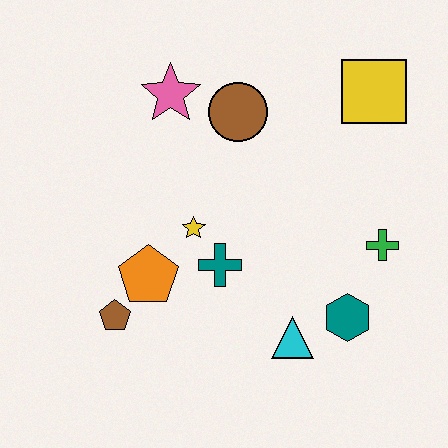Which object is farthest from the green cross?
The brown pentagon is farthest from the green cross.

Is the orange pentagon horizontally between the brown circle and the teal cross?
No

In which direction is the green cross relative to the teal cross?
The green cross is to the right of the teal cross.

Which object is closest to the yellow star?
The teal cross is closest to the yellow star.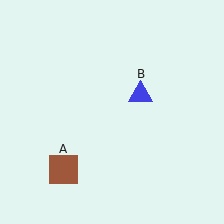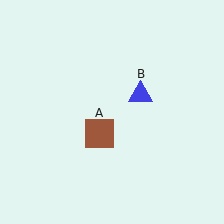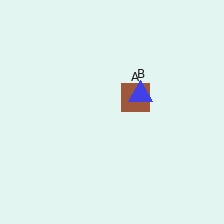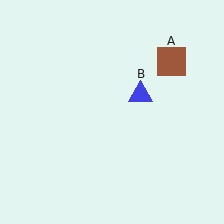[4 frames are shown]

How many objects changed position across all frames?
1 object changed position: brown square (object A).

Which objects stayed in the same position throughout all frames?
Blue triangle (object B) remained stationary.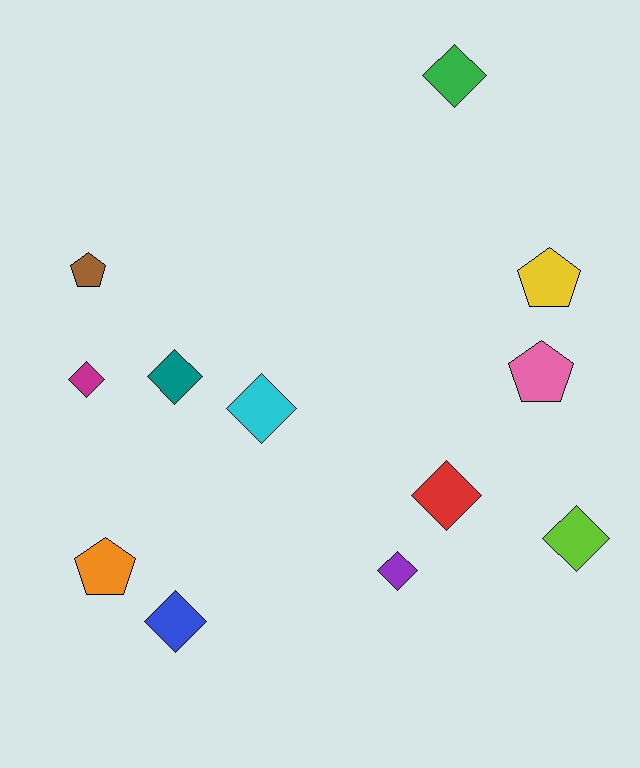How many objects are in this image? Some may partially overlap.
There are 12 objects.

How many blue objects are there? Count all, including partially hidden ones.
There is 1 blue object.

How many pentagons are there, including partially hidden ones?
There are 4 pentagons.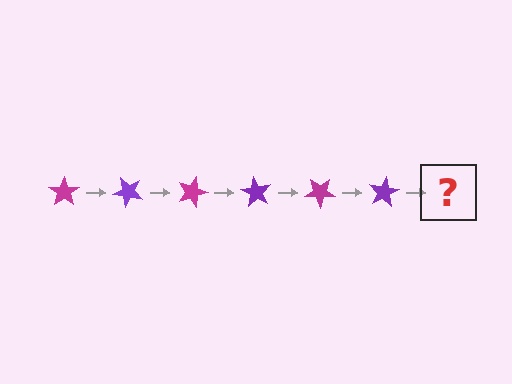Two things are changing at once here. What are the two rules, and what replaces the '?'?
The two rules are that it rotates 45 degrees each step and the color cycles through magenta and purple. The '?' should be a magenta star, rotated 270 degrees from the start.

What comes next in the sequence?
The next element should be a magenta star, rotated 270 degrees from the start.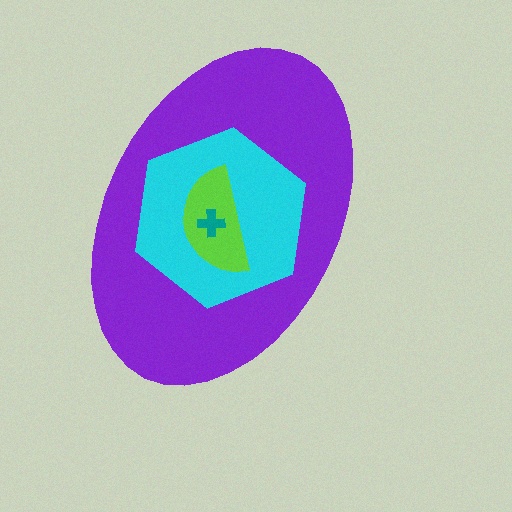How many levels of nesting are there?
4.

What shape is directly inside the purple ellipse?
The cyan hexagon.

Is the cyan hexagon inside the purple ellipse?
Yes.